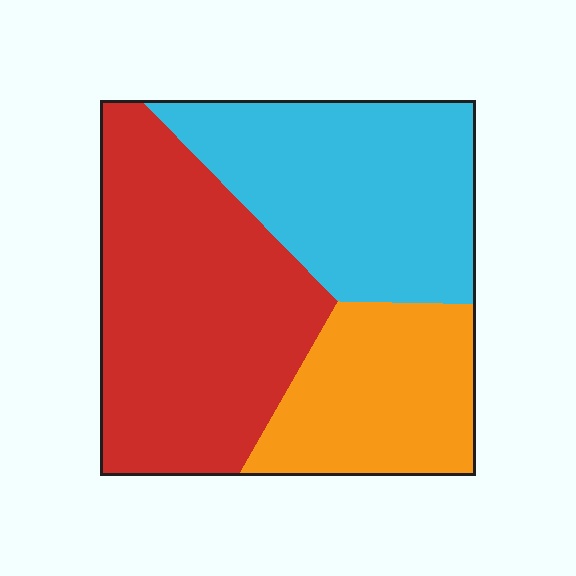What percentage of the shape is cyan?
Cyan takes up about one third (1/3) of the shape.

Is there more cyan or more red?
Red.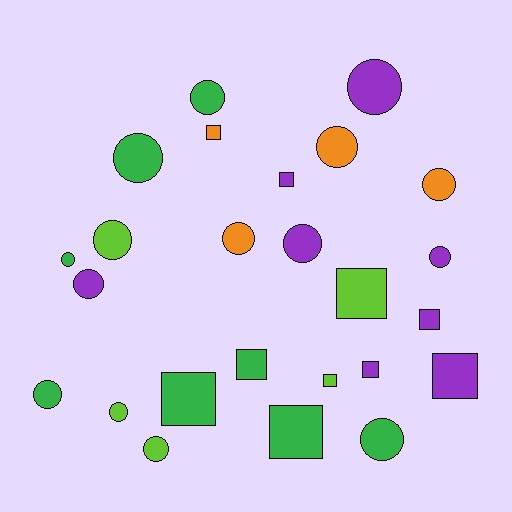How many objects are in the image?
There are 25 objects.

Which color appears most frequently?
Green, with 8 objects.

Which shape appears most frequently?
Circle, with 15 objects.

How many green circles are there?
There are 5 green circles.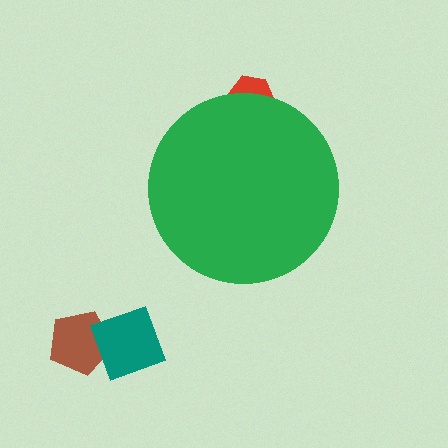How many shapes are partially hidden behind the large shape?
1 shape is partially hidden.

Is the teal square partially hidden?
No, the teal square is fully visible.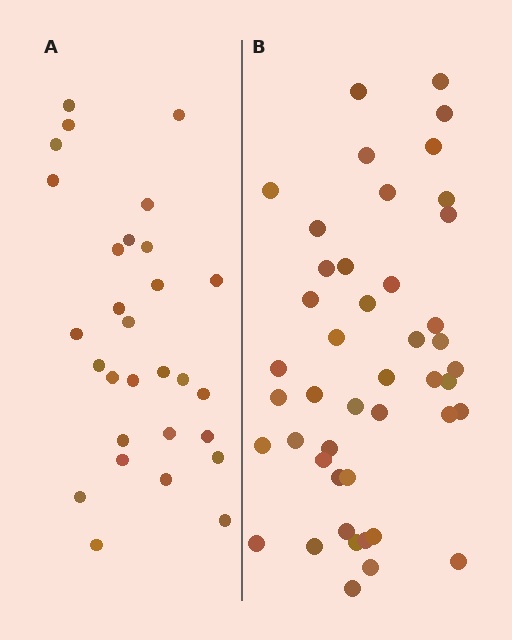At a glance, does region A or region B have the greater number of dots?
Region B (the right region) has more dots.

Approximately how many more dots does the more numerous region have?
Region B has approximately 15 more dots than region A.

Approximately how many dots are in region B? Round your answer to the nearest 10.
About 40 dots. (The exact count is 45, which rounds to 40.)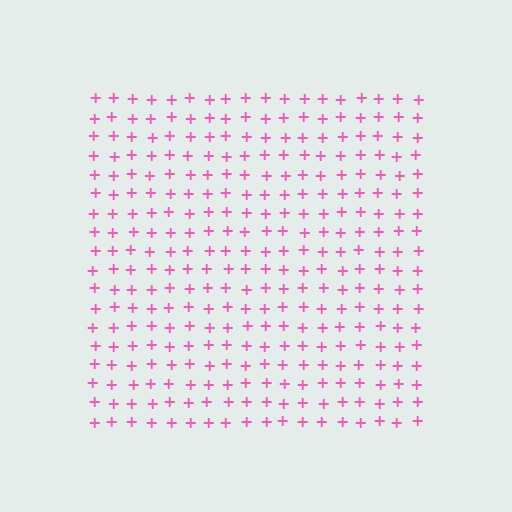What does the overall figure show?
The overall figure shows a square.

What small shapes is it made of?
It is made of small plus signs.